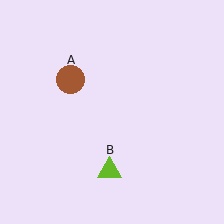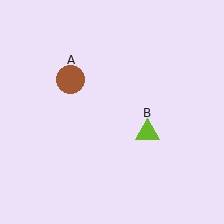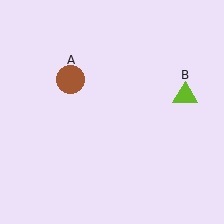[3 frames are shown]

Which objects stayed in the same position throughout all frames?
Brown circle (object A) remained stationary.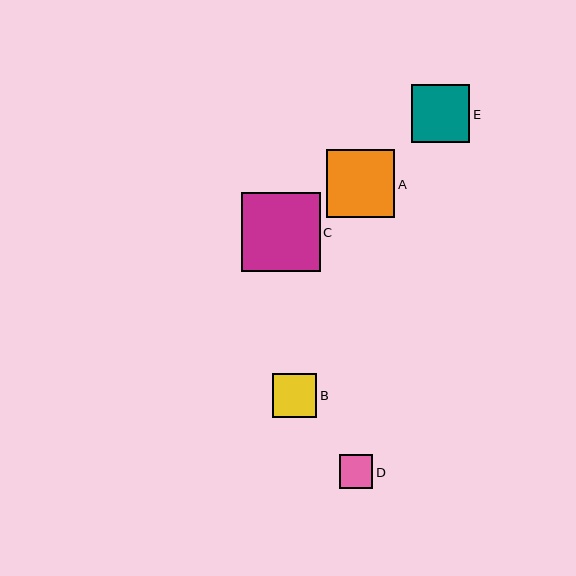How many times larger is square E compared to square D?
Square E is approximately 1.7 times the size of square D.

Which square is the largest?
Square C is the largest with a size of approximately 79 pixels.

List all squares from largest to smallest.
From largest to smallest: C, A, E, B, D.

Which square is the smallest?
Square D is the smallest with a size of approximately 34 pixels.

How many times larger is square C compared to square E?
Square C is approximately 1.3 times the size of square E.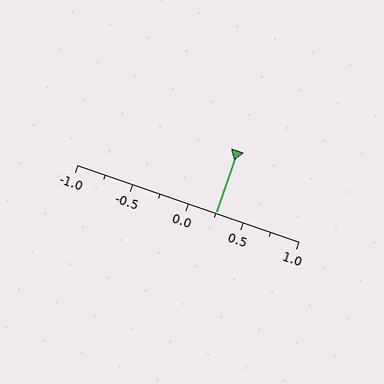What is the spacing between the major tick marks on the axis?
The major ticks are spaced 0.5 apart.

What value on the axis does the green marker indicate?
The marker indicates approximately 0.25.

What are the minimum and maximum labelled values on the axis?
The axis runs from -1.0 to 1.0.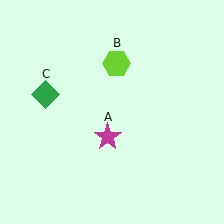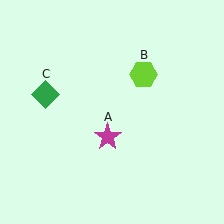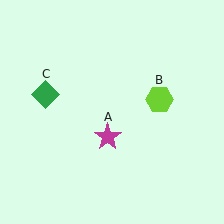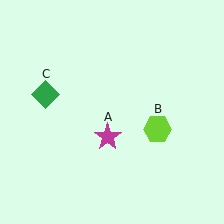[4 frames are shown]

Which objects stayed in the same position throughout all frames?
Magenta star (object A) and green diamond (object C) remained stationary.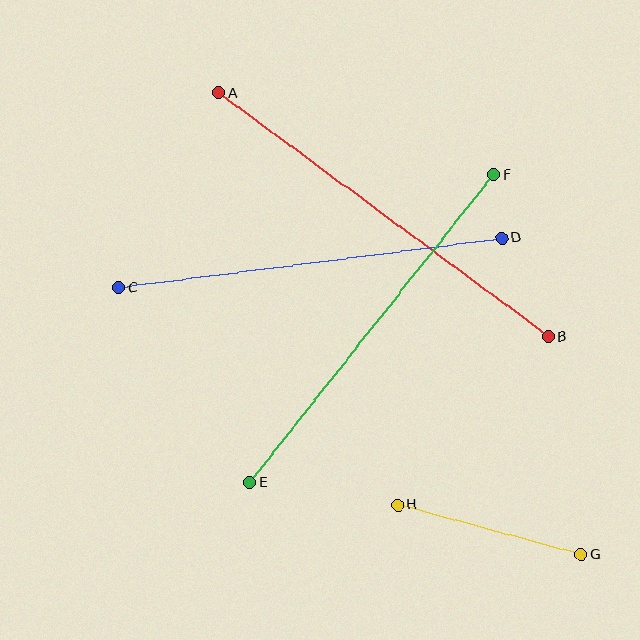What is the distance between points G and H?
The distance is approximately 190 pixels.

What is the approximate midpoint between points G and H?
The midpoint is at approximately (489, 529) pixels.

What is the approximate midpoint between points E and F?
The midpoint is at approximately (372, 329) pixels.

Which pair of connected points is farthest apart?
Points A and B are farthest apart.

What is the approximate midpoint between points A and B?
The midpoint is at approximately (384, 215) pixels.